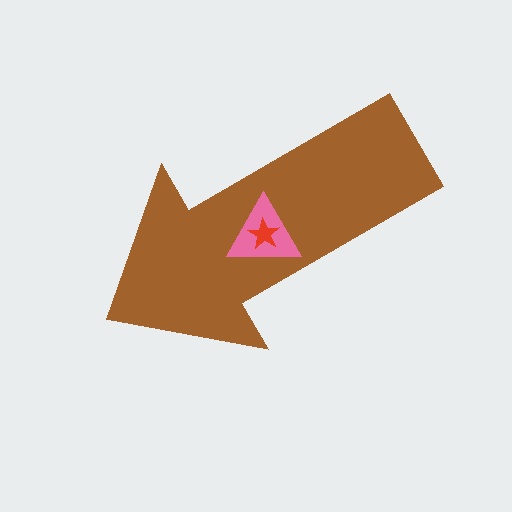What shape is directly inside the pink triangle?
The red star.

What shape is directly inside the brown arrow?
The pink triangle.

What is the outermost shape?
The brown arrow.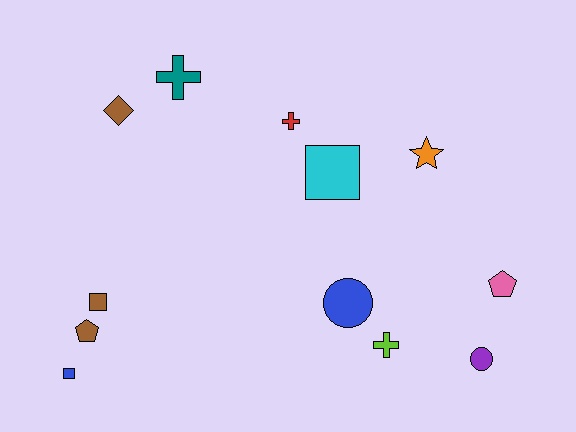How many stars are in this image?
There is 1 star.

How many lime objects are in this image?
There is 1 lime object.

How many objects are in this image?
There are 12 objects.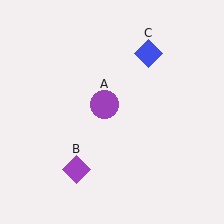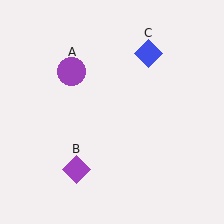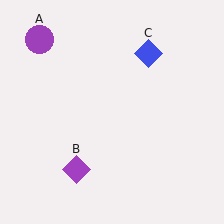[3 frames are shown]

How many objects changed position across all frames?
1 object changed position: purple circle (object A).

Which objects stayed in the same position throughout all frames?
Purple diamond (object B) and blue diamond (object C) remained stationary.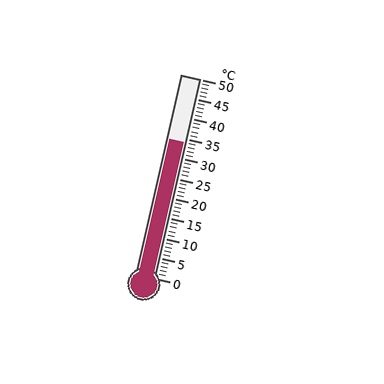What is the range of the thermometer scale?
The thermometer scale ranges from 0°C to 50°C.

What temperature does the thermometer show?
The thermometer shows approximately 34°C.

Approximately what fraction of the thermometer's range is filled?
The thermometer is filled to approximately 70% of its range.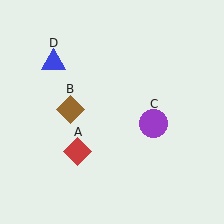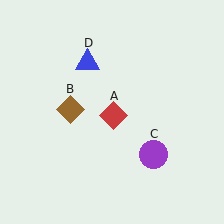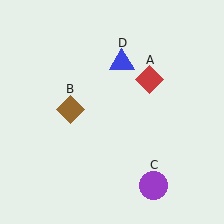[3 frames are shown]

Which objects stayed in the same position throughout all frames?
Brown diamond (object B) remained stationary.